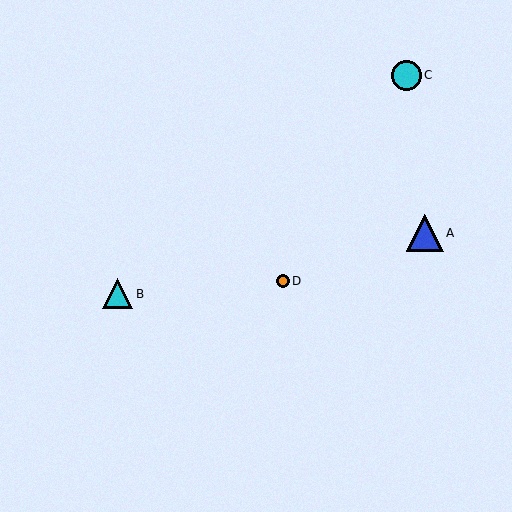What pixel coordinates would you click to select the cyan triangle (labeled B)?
Click at (117, 294) to select the cyan triangle B.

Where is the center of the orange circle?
The center of the orange circle is at (283, 281).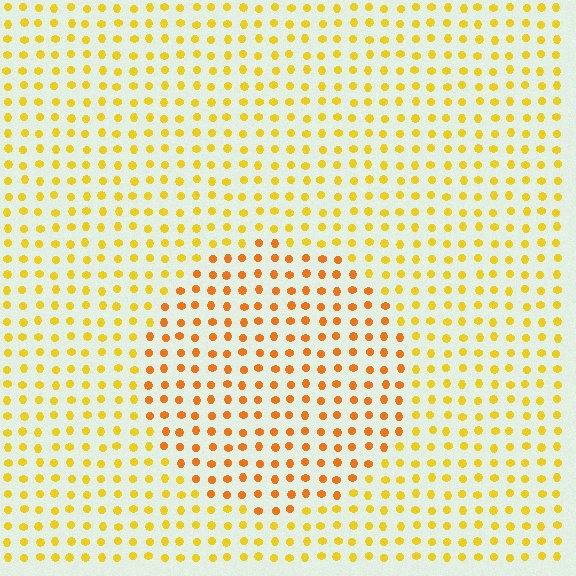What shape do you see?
I see a circle.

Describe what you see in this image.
The image is filled with small yellow elements in a uniform arrangement. A circle-shaped region is visible where the elements are tinted to a slightly different hue, forming a subtle color boundary.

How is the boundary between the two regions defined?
The boundary is defined purely by a slight shift in hue (about 26 degrees). Spacing, size, and orientation are identical on both sides.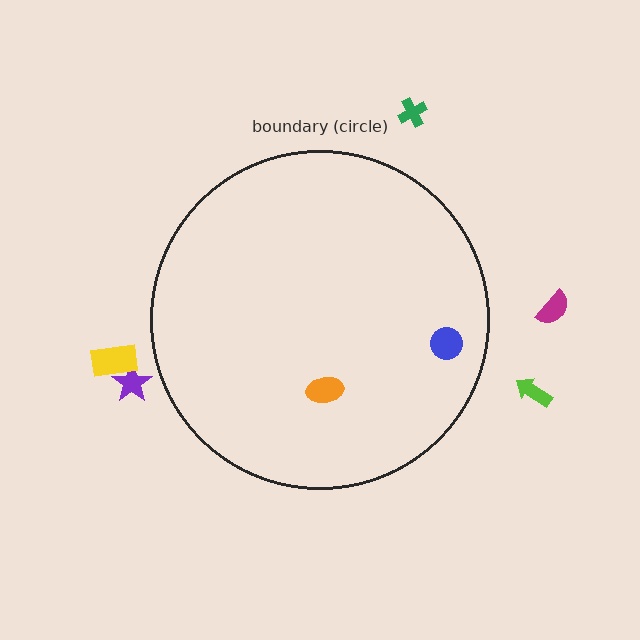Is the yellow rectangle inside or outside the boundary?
Outside.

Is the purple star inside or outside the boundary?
Outside.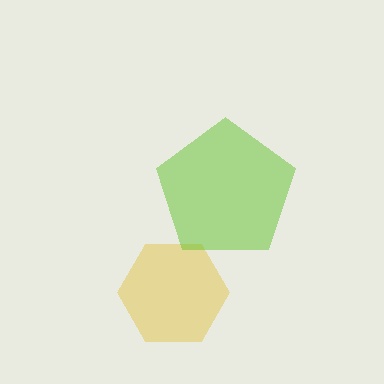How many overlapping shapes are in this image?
There are 2 overlapping shapes in the image.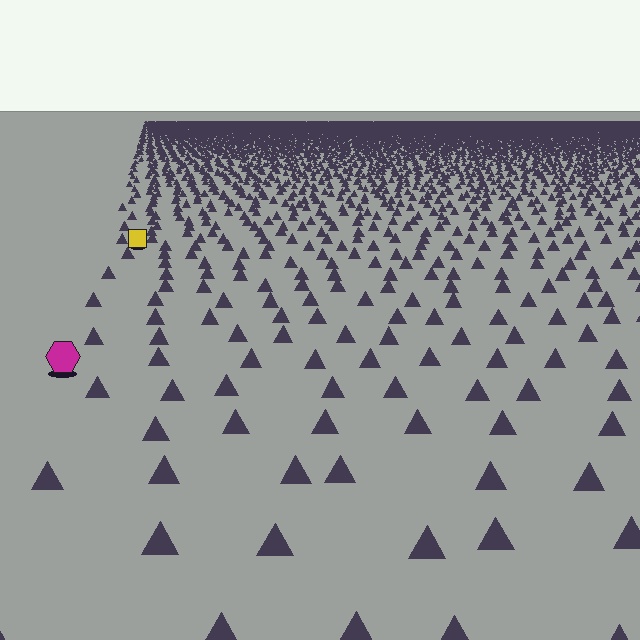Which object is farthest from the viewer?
The yellow square is farthest from the viewer. It appears smaller and the ground texture around it is denser.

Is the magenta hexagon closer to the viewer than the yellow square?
Yes. The magenta hexagon is closer — you can tell from the texture gradient: the ground texture is coarser near it.